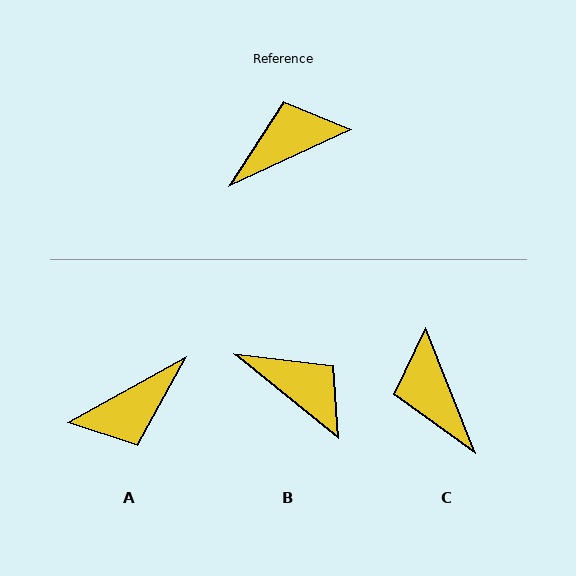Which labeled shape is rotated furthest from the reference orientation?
A, about 176 degrees away.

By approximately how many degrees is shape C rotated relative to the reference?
Approximately 87 degrees counter-clockwise.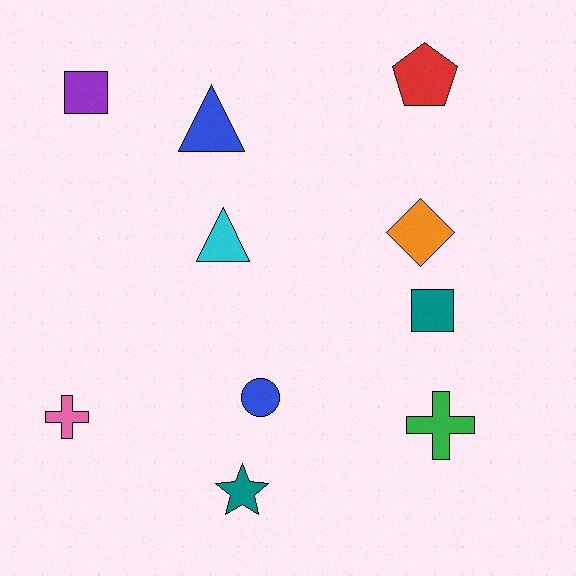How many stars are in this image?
There is 1 star.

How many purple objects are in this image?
There is 1 purple object.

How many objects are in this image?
There are 10 objects.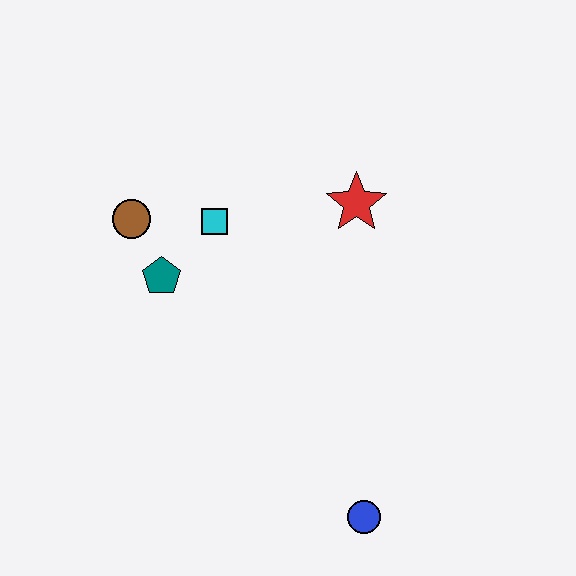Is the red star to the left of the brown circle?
No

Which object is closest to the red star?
The cyan square is closest to the red star.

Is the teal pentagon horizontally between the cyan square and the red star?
No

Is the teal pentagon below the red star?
Yes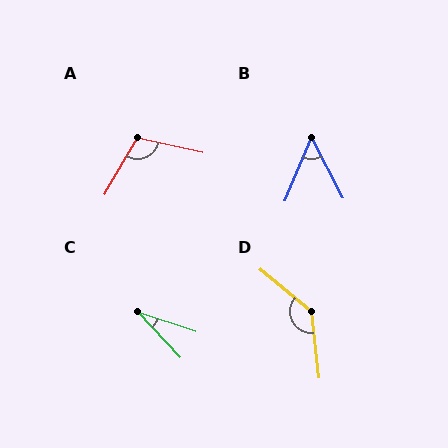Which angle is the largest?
D, at approximately 135 degrees.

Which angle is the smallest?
C, at approximately 28 degrees.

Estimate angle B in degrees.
Approximately 50 degrees.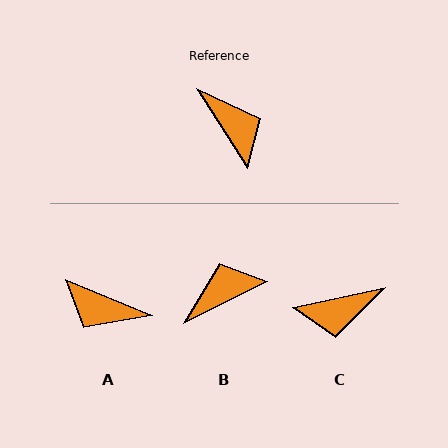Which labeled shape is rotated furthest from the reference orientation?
A, about 145 degrees away.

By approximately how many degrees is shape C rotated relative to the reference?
Approximately 110 degrees clockwise.